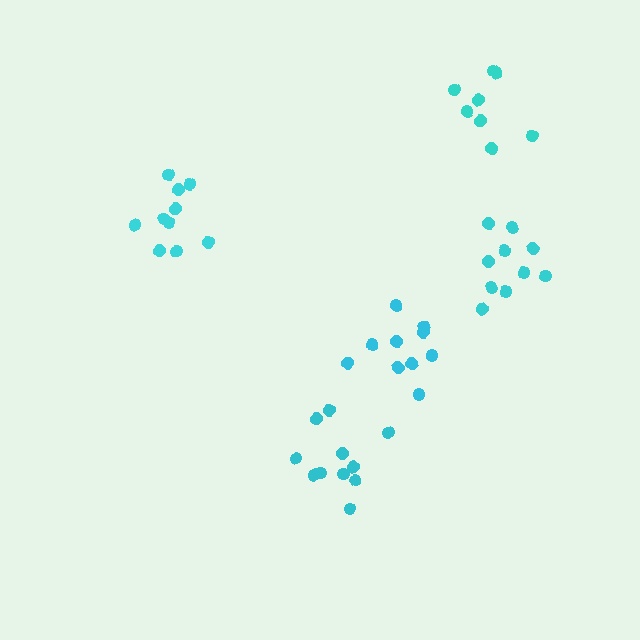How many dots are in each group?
Group 1: 8 dots, Group 2: 10 dots, Group 3: 10 dots, Group 4: 10 dots, Group 5: 11 dots (49 total).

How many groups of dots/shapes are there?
There are 5 groups.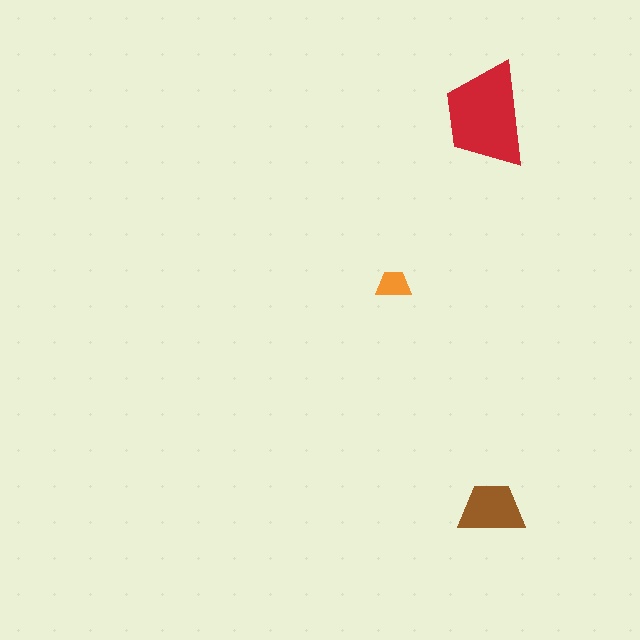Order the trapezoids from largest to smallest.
the red one, the brown one, the orange one.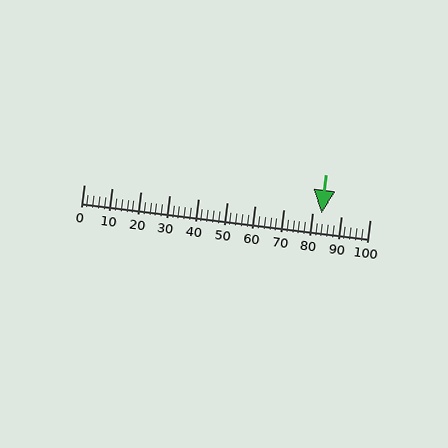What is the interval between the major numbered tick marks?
The major tick marks are spaced 10 units apart.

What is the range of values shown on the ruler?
The ruler shows values from 0 to 100.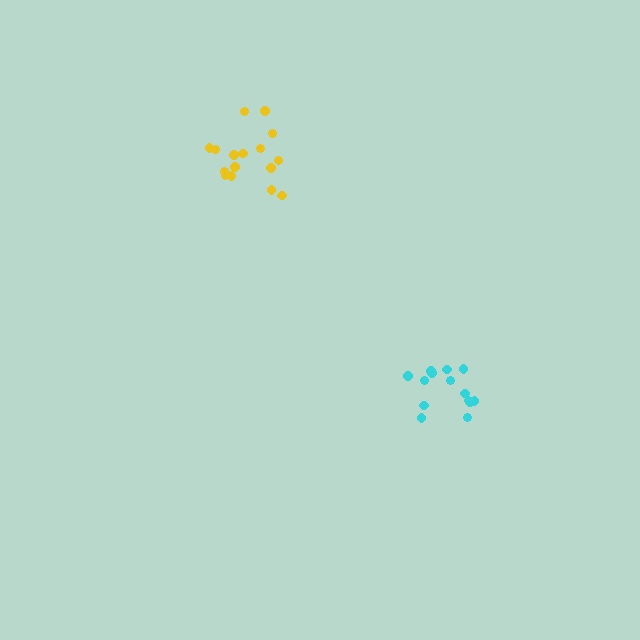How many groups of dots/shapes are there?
There are 2 groups.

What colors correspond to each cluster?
The clusters are colored: cyan, yellow.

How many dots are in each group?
Group 1: 15 dots, Group 2: 16 dots (31 total).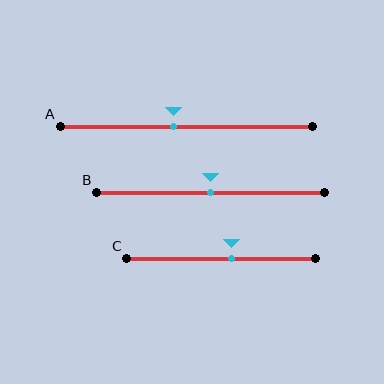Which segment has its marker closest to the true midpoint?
Segment B has its marker closest to the true midpoint.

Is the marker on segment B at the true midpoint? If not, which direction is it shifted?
Yes, the marker on segment B is at the true midpoint.